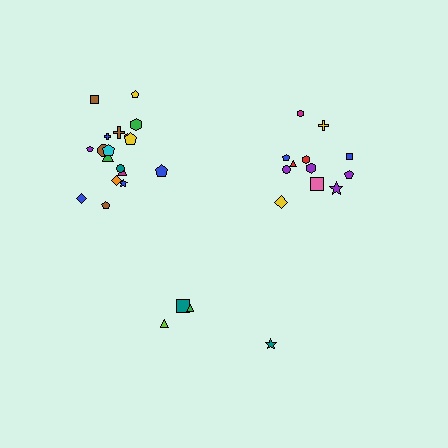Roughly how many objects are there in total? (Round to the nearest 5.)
Roughly 35 objects in total.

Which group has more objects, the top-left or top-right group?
The top-left group.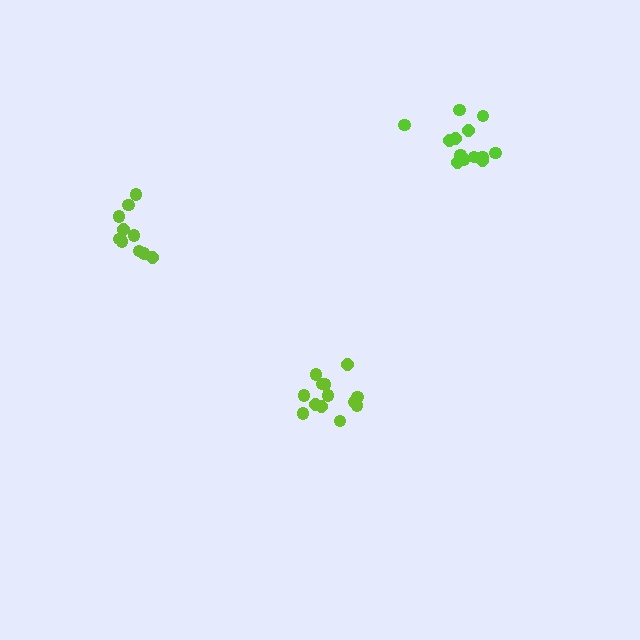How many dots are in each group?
Group 1: 13 dots, Group 2: 10 dots, Group 3: 13 dots (36 total).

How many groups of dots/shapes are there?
There are 3 groups.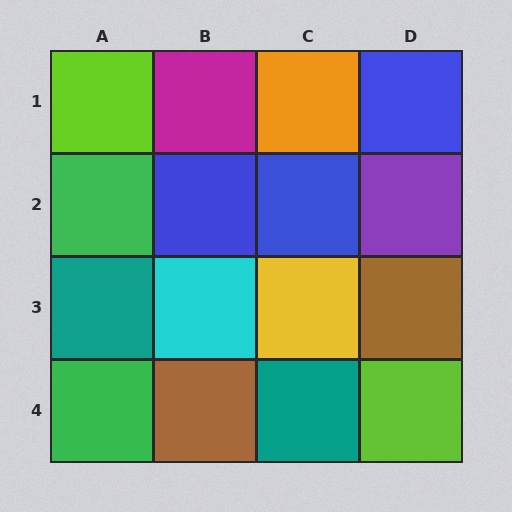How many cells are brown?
2 cells are brown.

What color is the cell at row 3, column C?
Yellow.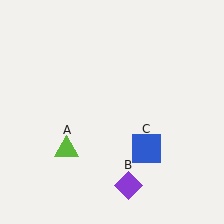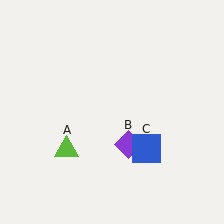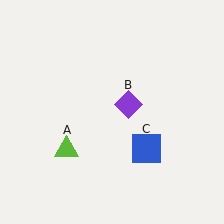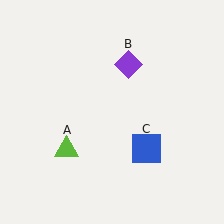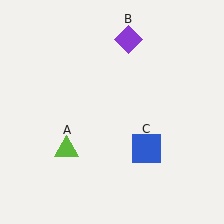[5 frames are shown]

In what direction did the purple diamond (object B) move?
The purple diamond (object B) moved up.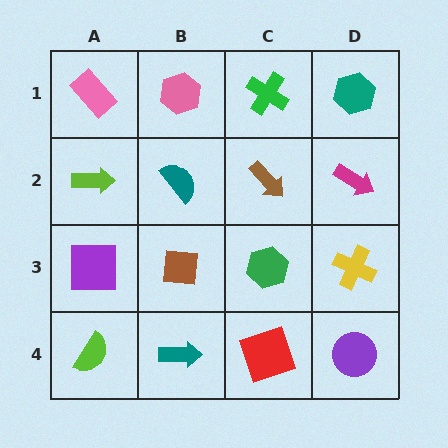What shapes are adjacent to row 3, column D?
A magenta arrow (row 2, column D), a purple circle (row 4, column D), a green hexagon (row 3, column C).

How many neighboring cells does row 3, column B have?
4.